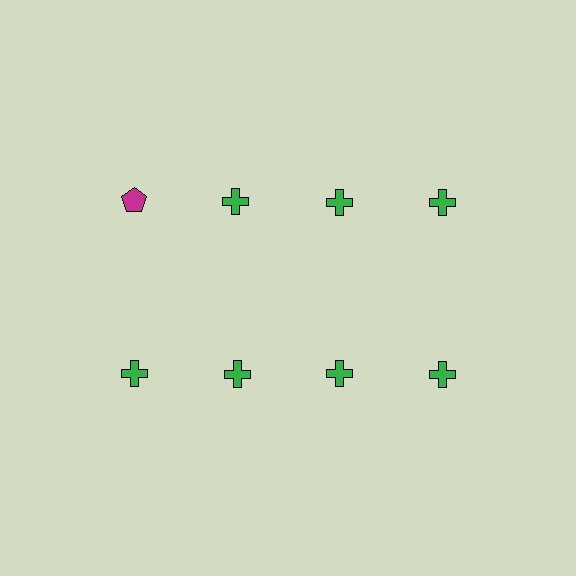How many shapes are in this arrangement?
There are 8 shapes arranged in a grid pattern.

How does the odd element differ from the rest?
It differs in both color (magenta instead of green) and shape (pentagon instead of cross).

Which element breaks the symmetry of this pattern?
The magenta pentagon in the top row, leftmost column breaks the symmetry. All other shapes are green crosses.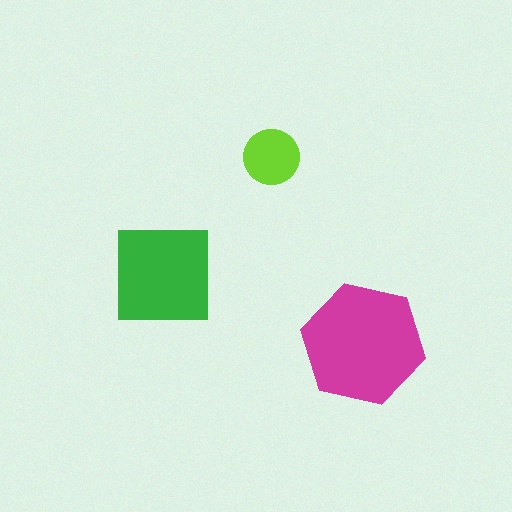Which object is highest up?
The lime circle is topmost.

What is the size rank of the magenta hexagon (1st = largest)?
1st.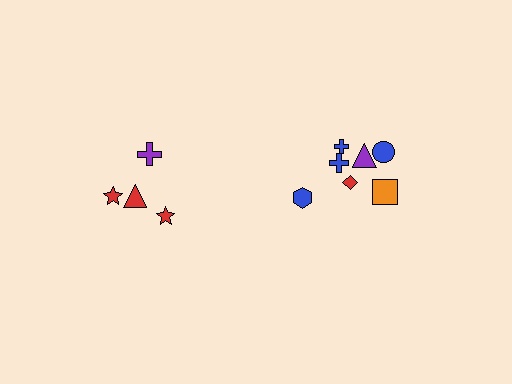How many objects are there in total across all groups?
There are 11 objects.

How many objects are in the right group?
There are 7 objects.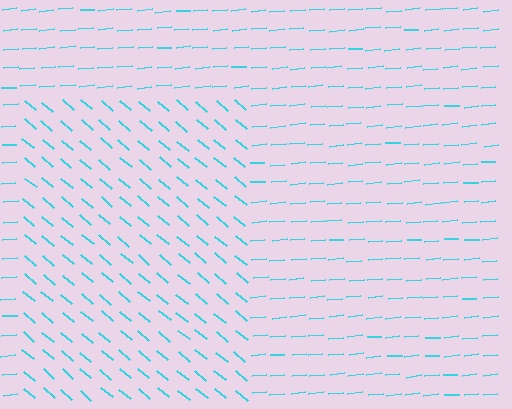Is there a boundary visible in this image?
Yes, there is a texture boundary formed by a change in line orientation.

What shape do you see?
I see a rectangle.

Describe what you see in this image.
The image is filled with small cyan line segments. A rectangle region in the image has lines oriented differently from the surrounding lines, creating a visible texture boundary.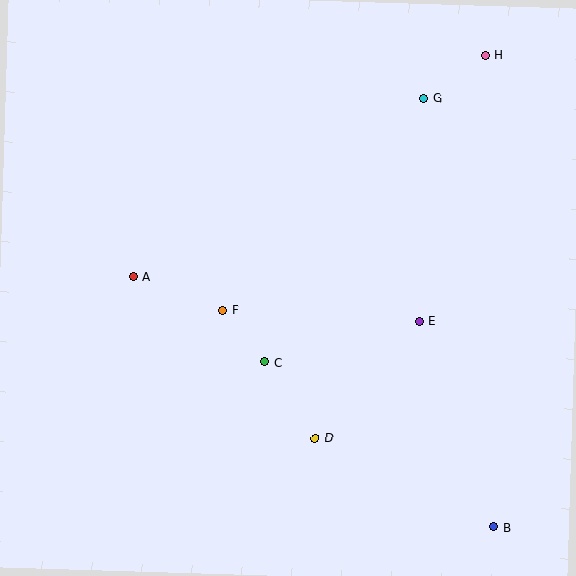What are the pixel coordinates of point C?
Point C is at (265, 362).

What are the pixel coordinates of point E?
Point E is at (419, 321).